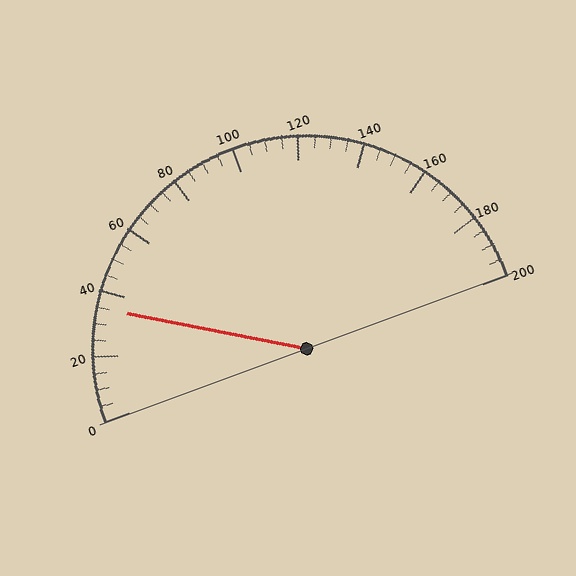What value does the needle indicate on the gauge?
The needle indicates approximately 35.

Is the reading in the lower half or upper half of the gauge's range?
The reading is in the lower half of the range (0 to 200).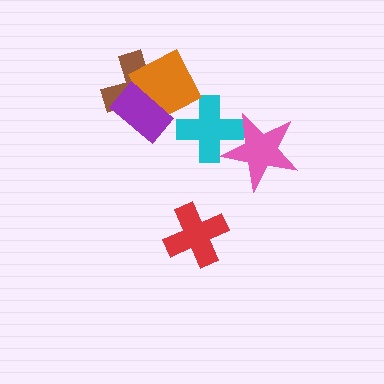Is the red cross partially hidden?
No, no other shape covers it.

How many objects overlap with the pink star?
1 object overlaps with the pink star.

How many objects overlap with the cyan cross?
2 objects overlap with the cyan cross.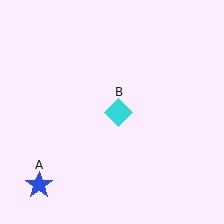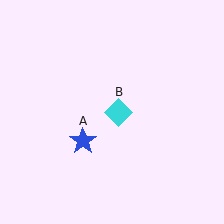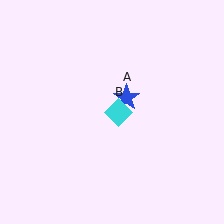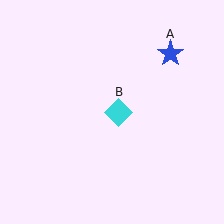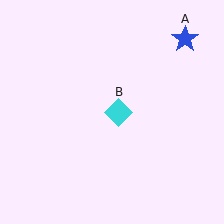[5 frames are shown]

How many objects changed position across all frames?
1 object changed position: blue star (object A).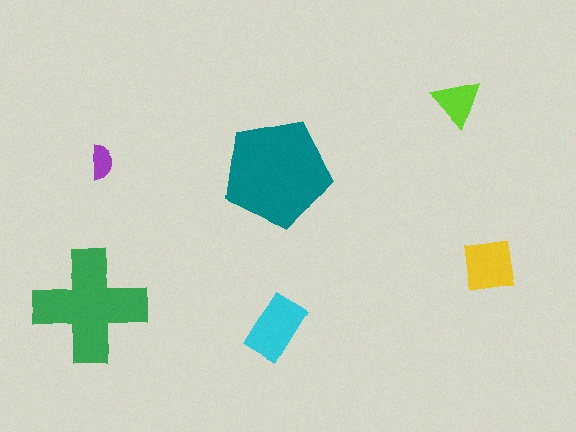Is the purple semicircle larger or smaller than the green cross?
Smaller.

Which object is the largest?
The teal pentagon.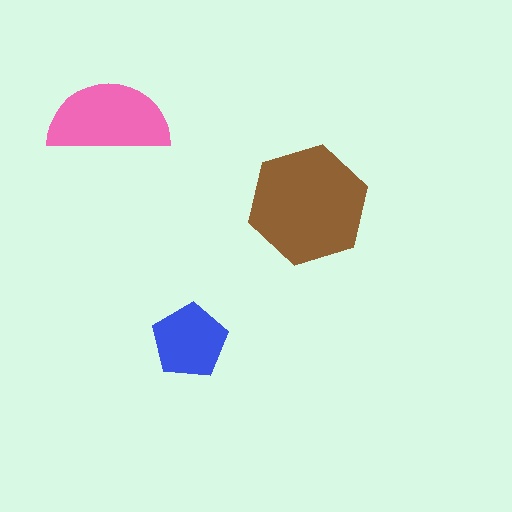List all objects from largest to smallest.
The brown hexagon, the pink semicircle, the blue pentagon.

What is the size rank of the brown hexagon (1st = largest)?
1st.